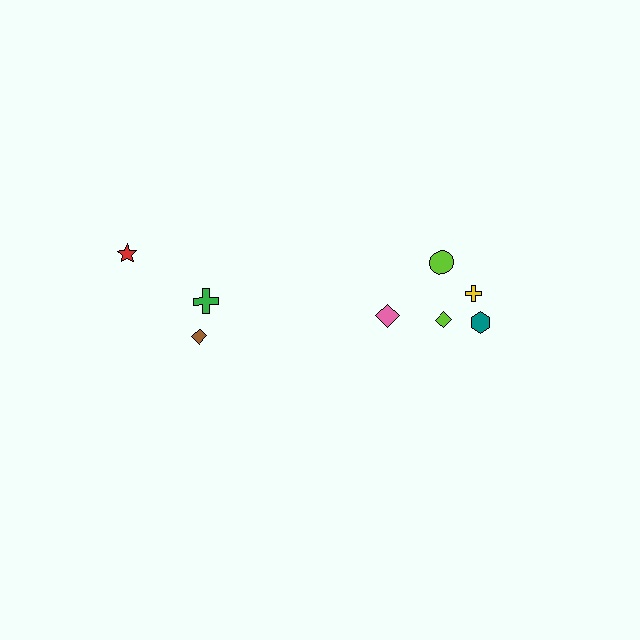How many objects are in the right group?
There are 5 objects.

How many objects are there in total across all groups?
There are 8 objects.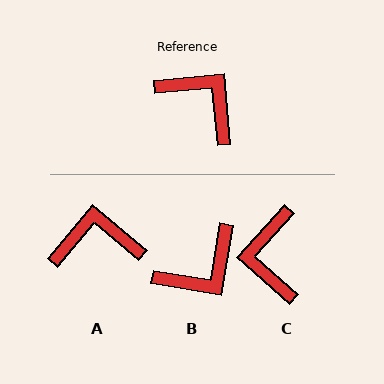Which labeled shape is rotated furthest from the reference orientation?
C, about 133 degrees away.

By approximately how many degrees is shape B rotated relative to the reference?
Approximately 105 degrees clockwise.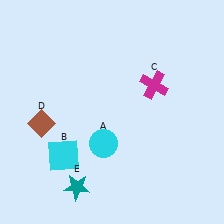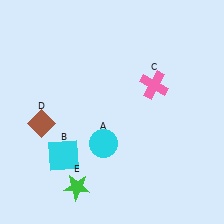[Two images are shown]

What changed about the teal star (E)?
In Image 1, E is teal. In Image 2, it changed to green.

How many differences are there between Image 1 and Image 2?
There are 2 differences between the two images.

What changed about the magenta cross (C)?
In Image 1, C is magenta. In Image 2, it changed to pink.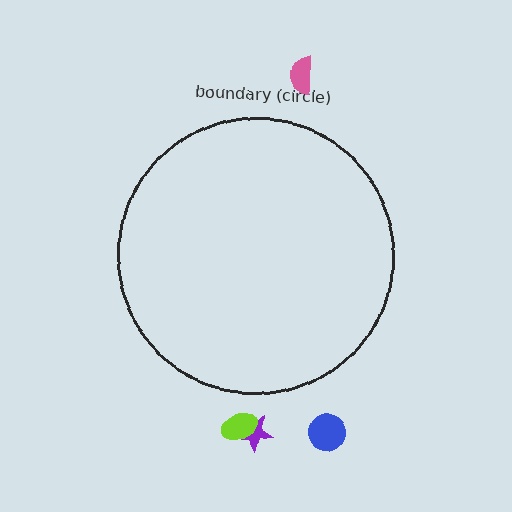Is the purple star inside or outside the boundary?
Outside.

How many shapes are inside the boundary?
0 inside, 4 outside.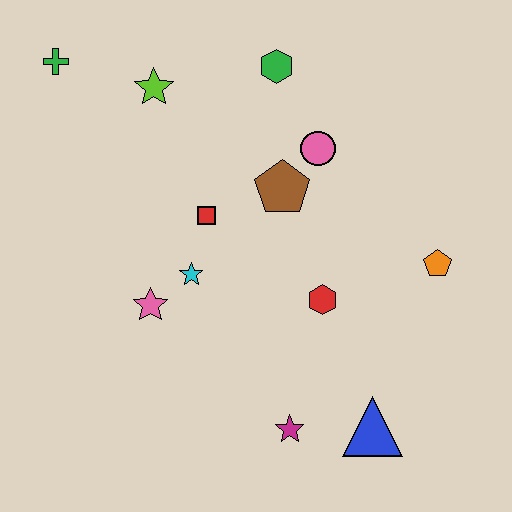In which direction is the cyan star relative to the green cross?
The cyan star is below the green cross.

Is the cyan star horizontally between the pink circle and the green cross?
Yes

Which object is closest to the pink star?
The cyan star is closest to the pink star.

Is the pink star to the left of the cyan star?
Yes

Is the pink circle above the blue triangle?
Yes